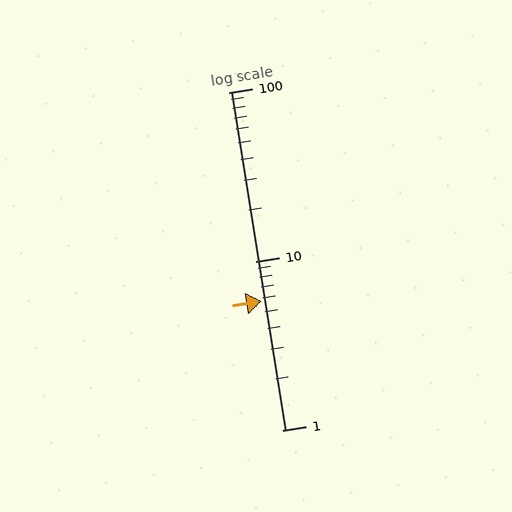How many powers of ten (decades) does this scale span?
The scale spans 2 decades, from 1 to 100.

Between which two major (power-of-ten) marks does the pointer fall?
The pointer is between 1 and 10.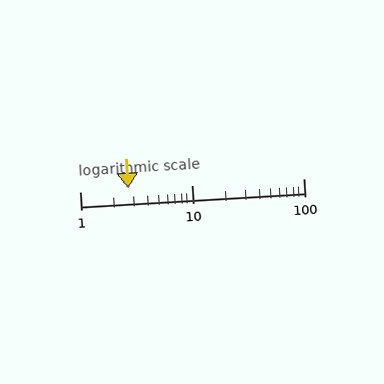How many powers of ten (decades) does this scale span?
The scale spans 2 decades, from 1 to 100.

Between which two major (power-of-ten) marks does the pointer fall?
The pointer is between 1 and 10.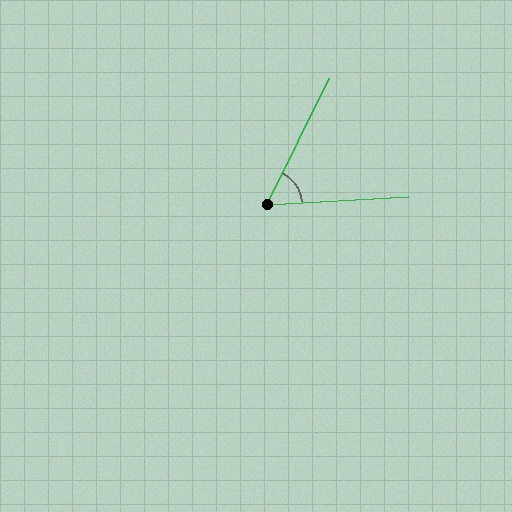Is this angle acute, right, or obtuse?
It is acute.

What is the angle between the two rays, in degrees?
Approximately 60 degrees.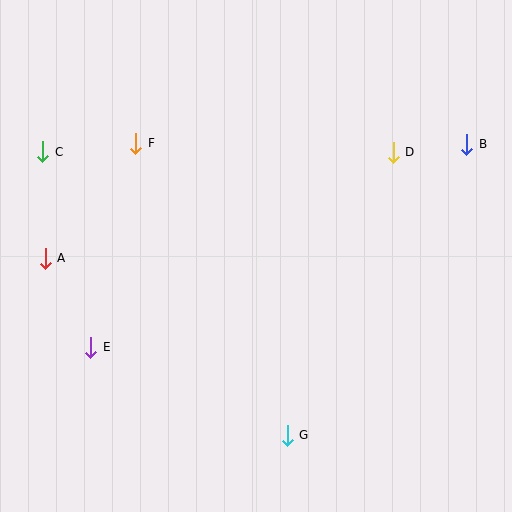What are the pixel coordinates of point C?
Point C is at (43, 152).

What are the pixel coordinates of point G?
Point G is at (287, 435).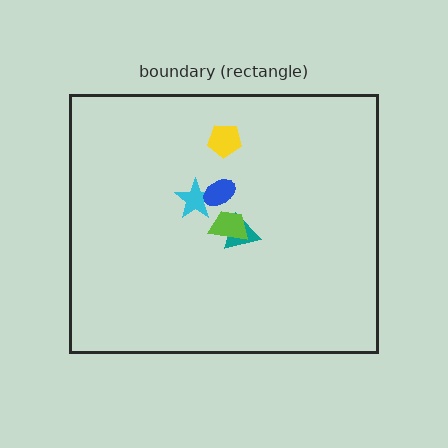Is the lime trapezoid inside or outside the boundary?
Inside.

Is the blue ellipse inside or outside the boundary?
Inside.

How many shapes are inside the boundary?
5 inside, 0 outside.